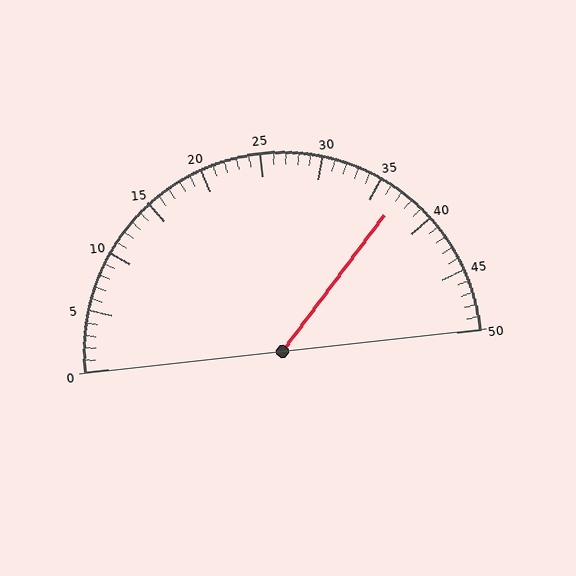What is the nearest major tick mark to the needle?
The nearest major tick mark is 35.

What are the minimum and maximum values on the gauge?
The gauge ranges from 0 to 50.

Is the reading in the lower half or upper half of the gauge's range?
The reading is in the upper half of the range (0 to 50).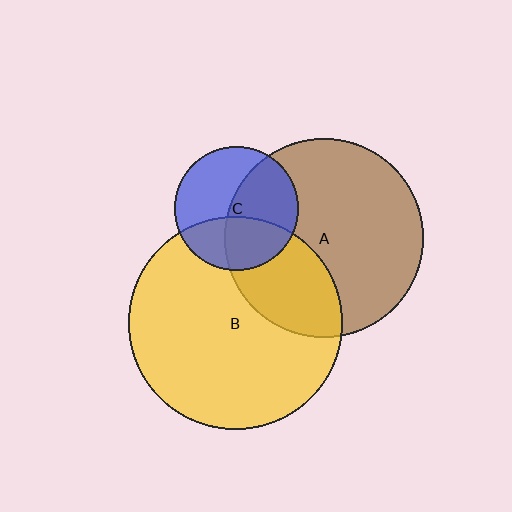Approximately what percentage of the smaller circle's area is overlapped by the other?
Approximately 35%.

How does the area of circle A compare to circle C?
Approximately 2.6 times.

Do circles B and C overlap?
Yes.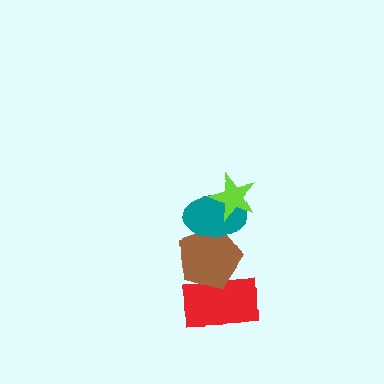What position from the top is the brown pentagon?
The brown pentagon is 3rd from the top.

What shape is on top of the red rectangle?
The brown pentagon is on top of the red rectangle.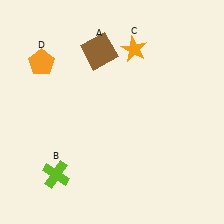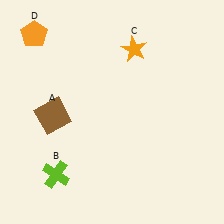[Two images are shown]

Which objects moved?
The objects that moved are: the brown square (A), the orange pentagon (D).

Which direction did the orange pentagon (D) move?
The orange pentagon (D) moved up.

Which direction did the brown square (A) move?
The brown square (A) moved down.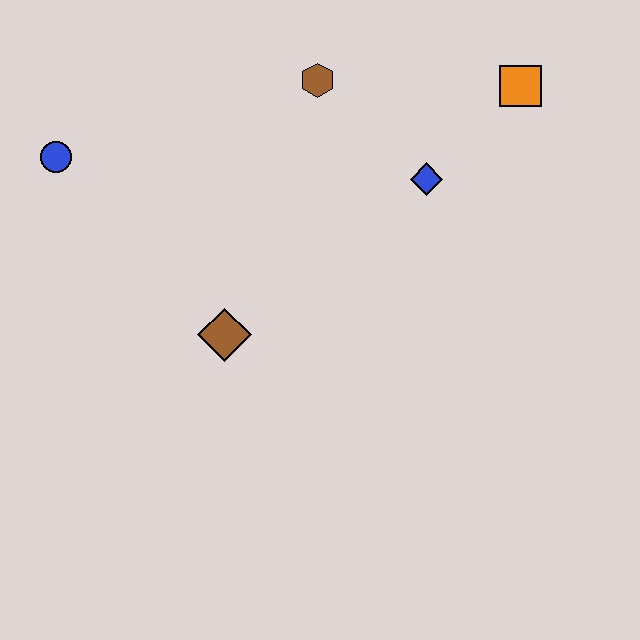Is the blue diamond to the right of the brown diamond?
Yes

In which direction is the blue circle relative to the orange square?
The blue circle is to the left of the orange square.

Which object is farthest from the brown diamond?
The orange square is farthest from the brown diamond.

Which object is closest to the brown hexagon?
The blue diamond is closest to the brown hexagon.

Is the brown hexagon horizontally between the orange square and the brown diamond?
Yes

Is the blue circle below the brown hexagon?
Yes